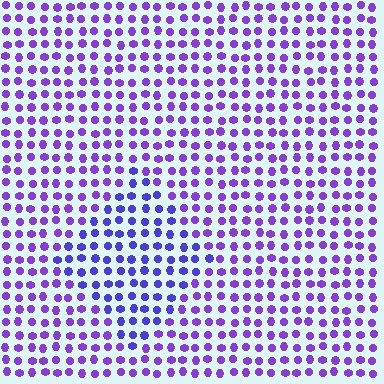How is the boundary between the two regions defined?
The boundary is defined purely by a slight shift in hue (about 26 degrees). Spacing, size, and orientation are identical on both sides.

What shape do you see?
I see a diamond.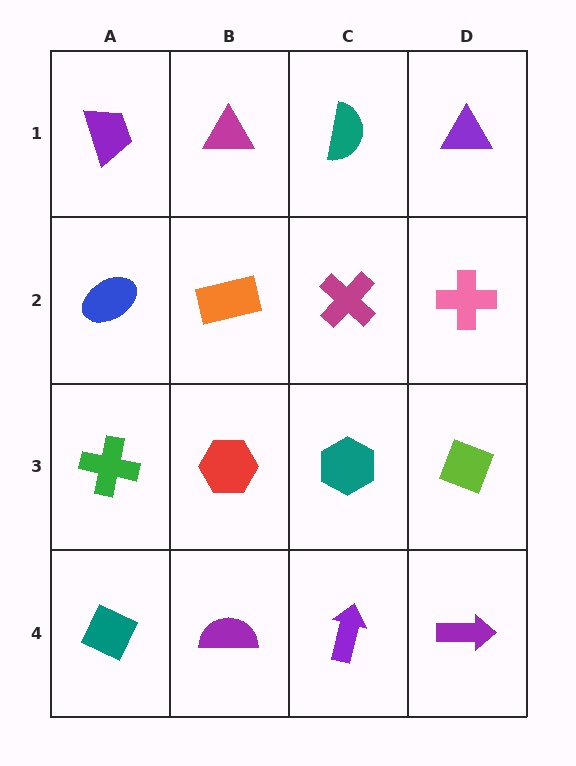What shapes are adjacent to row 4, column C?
A teal hexagon (row 3, column C), a purple semicircle (row 4, column B), a purple arrow (row 4, column D).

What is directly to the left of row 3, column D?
A teal hexagon.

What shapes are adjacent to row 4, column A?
A green cross (row 3, column A), a purple semicircle (row 4, column B).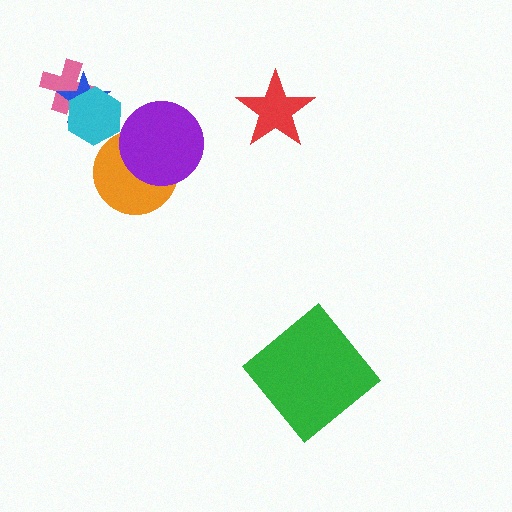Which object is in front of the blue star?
The cyan hexagon is in front of the blue star.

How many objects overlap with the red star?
0 objects overlap with the red star.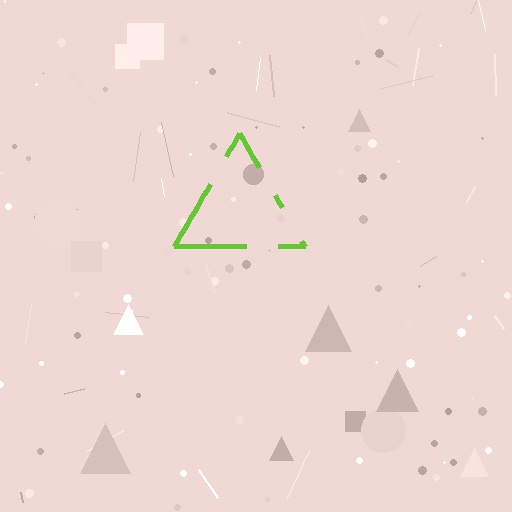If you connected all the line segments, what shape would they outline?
They would outline a triangle.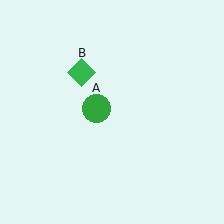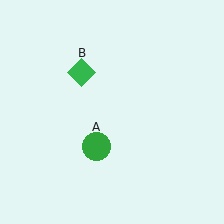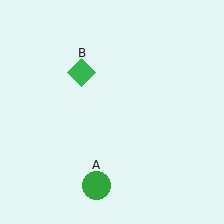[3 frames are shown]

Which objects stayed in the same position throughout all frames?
Green diamond (object B) remained stationary.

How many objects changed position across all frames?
1 object changed position: green circle (object A).